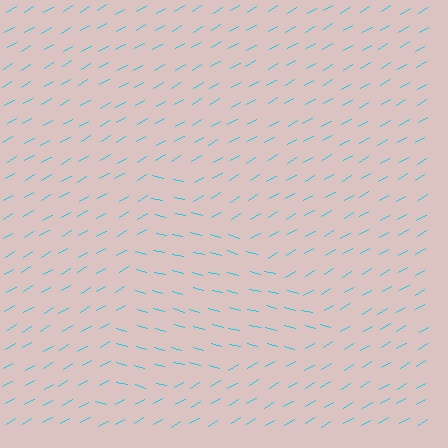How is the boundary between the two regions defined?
The boundary is defined purely by a change in line orientation (approximately 45 degrees difference). All lines are the same color and thickness.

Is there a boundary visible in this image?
Yes, there is a texture boundary formed by a change in line orientation.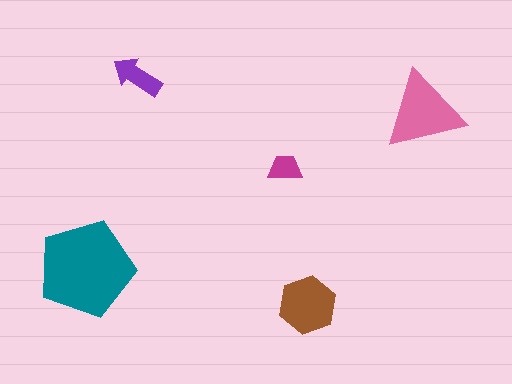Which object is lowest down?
The brown hexagon is bottommost.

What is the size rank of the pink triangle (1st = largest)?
2nd.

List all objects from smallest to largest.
The magenta trapezoid, the purple arrow, the brown hexagon, the pink triangle, the teal pentagon.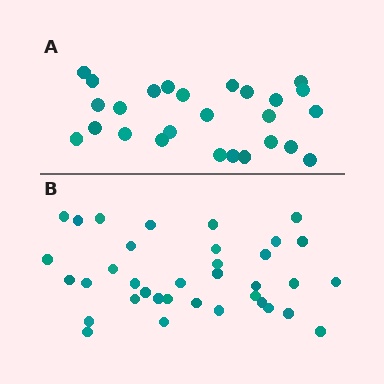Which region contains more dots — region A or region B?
Region B (the bottom region) has more dots.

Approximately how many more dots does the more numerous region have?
Region B has roughly 10 or so more dots than region A.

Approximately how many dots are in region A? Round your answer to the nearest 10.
About 30 dots. (The exact count is 26, which rounds to 30.)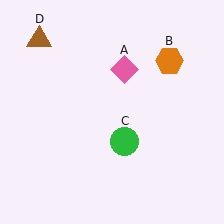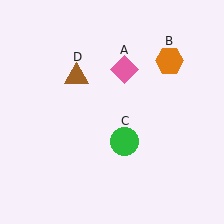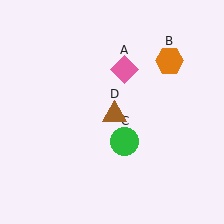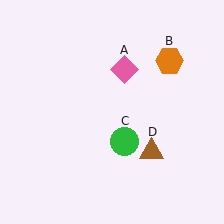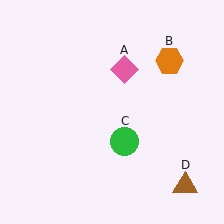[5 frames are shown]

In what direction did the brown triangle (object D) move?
The brown triangle (object D) moved down and to the right.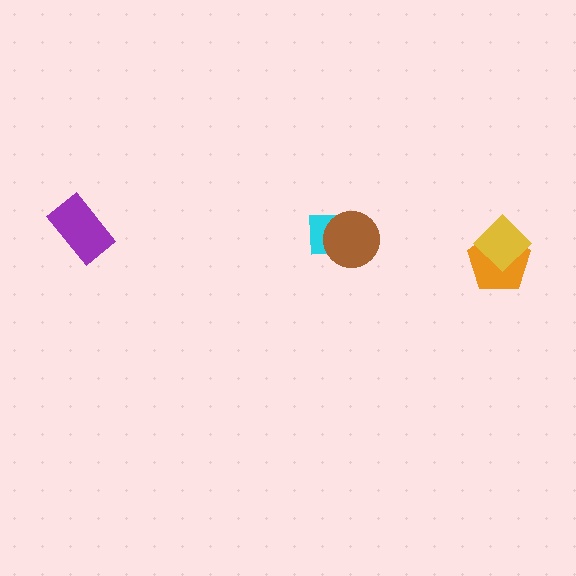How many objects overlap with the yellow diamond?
1 object overlaps with the yellow diamond.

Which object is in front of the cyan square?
The brown circle is in front of the cyan square.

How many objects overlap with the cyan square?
1 object overlaps with the cyan square.